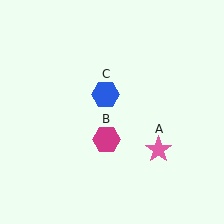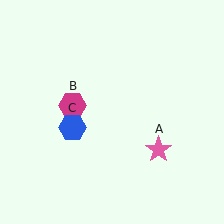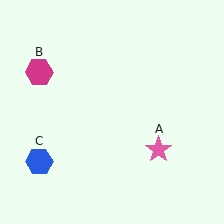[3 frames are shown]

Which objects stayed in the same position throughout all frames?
Pink star (object A) remained stationary.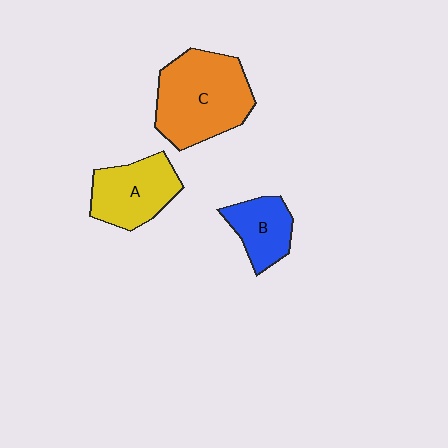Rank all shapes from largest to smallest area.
From largest to smallest: C (orange), A (yellow), B (blue).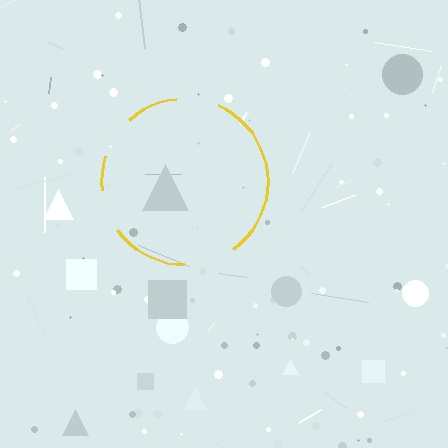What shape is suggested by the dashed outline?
The dashed outline suggests a circle.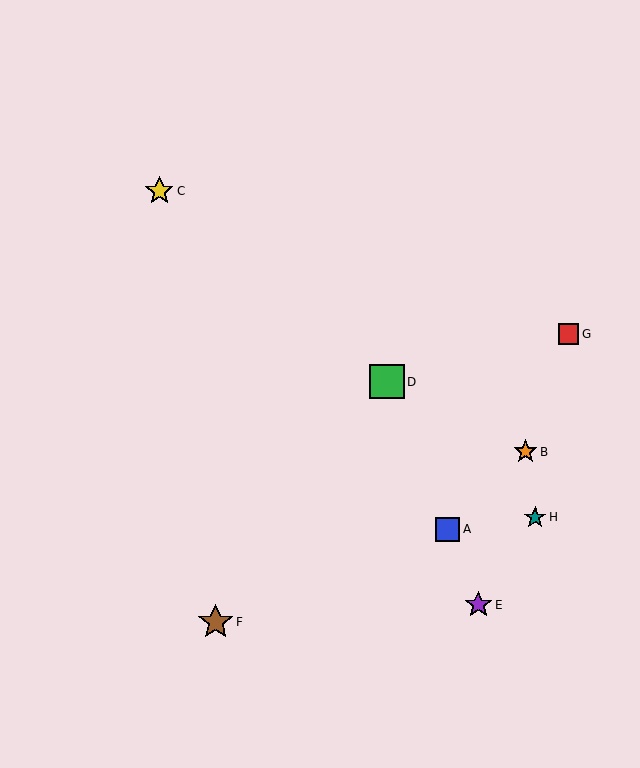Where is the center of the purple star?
The center of the purple star is at (478, 605).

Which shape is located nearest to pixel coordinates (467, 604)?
The purple star (labeled E) at (478, 605) is nearest to that location.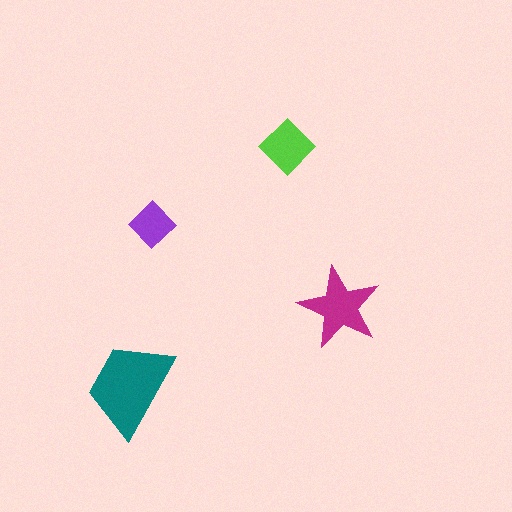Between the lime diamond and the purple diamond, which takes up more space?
The lime diamond.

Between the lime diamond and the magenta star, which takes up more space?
The magenta star.